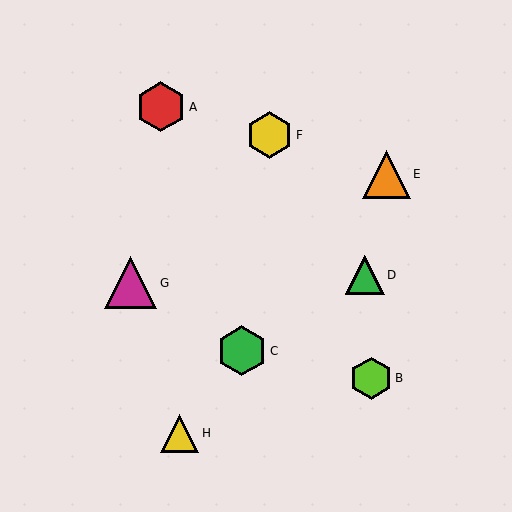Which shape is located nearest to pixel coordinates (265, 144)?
The yellow hexagon (labeled F) at (270, 135) is nearest to that location.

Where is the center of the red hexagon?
The center of the red hexagon is at (161, 107).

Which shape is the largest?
The magenta triangle (labeled G) is the largest.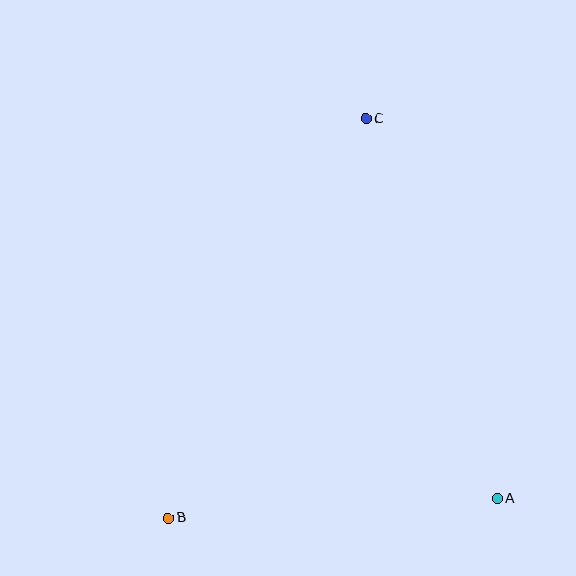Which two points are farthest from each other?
Points B and C are farthest from each other.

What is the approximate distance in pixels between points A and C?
The distance between A and C is approximately 402 pixels.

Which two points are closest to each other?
Points A and B are closest to each other.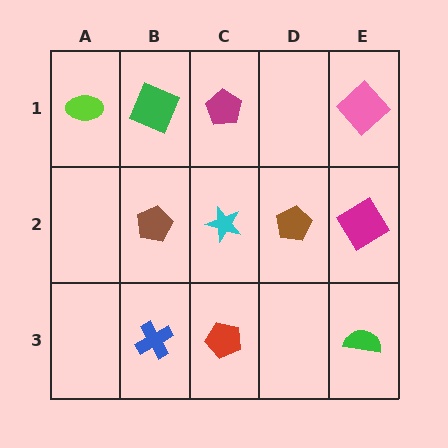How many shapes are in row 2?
4 shapes.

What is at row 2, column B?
A brown pentagon.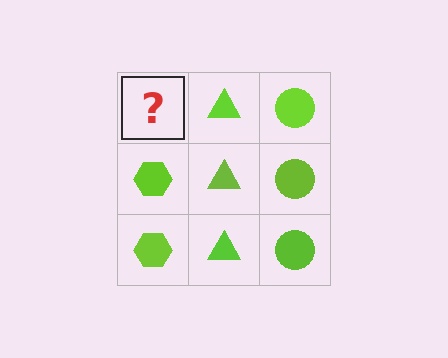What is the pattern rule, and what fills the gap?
The rule is that each column has a consistent shape. The gap should be filled with a lime hexagon.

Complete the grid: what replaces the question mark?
The question mark should be replaced with a lime hexagon.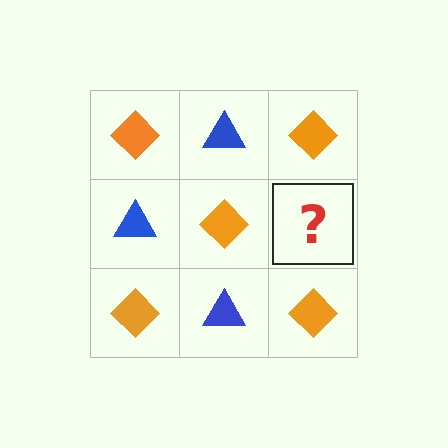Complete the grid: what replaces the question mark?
The question mark should be replaced with a blue triangle.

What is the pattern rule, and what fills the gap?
The rule is that it alternates orange diamond and blue triangle in a checkerboard pattern. The gap should be filled with a blue triangle.